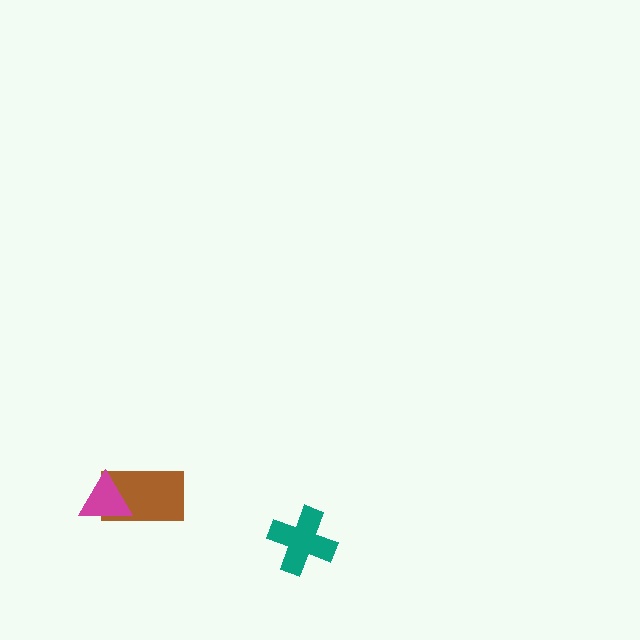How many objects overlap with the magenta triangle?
1 object overlaps with the magenta triangle.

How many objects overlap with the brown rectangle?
1 object overlaps with the brown rectangle.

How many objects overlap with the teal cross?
0 objects overlap with the teal cross.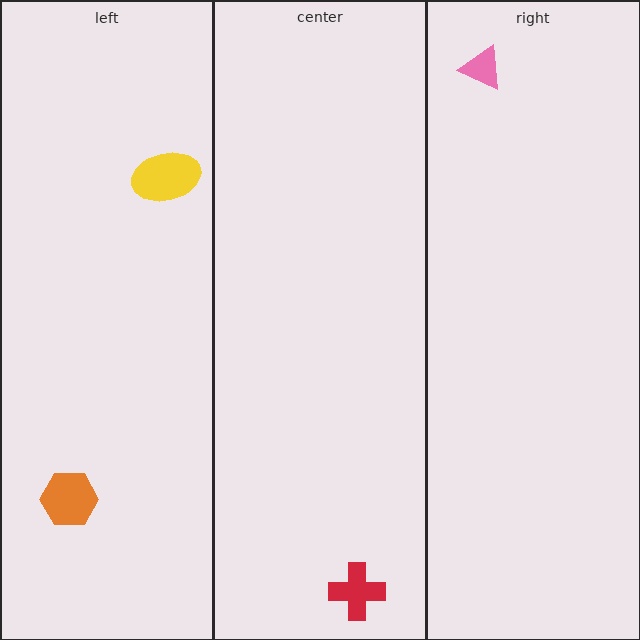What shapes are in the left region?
The yellow ellipse, the orange hexagon.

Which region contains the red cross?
The center region.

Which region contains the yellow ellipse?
The left region.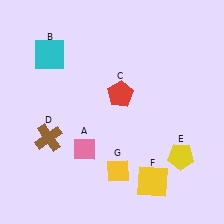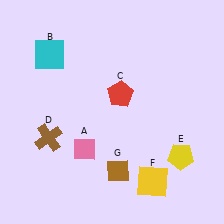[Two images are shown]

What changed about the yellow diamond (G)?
In Image 1, G is yellow. In Image 2, it changed to brown.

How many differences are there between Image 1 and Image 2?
There is 1 difference between the two images.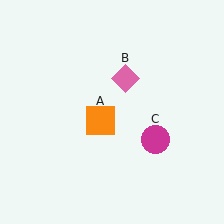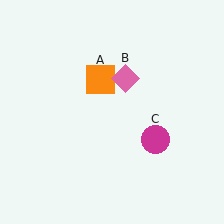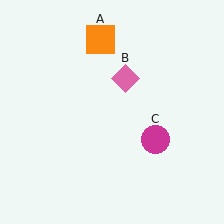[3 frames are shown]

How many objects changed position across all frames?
1 object changed position: orange square (object A).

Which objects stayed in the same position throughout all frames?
Pink diamond (object B) and magenta circle (object C) remained stationary.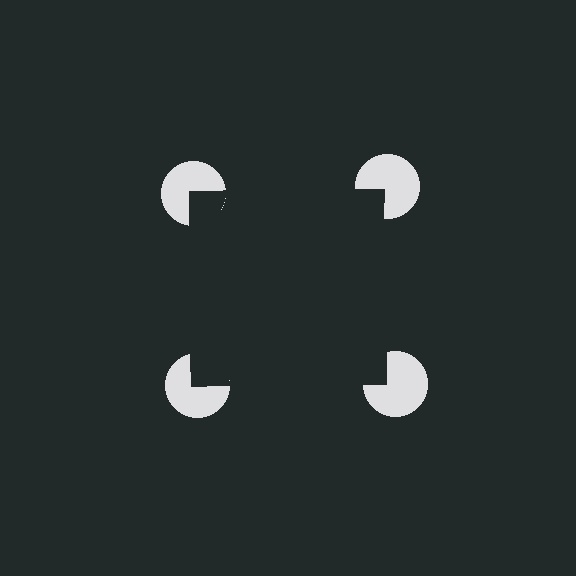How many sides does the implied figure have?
4 sides.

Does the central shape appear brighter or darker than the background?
It typically appears slightly darker than the background, even though no actual brightness change is drawn.